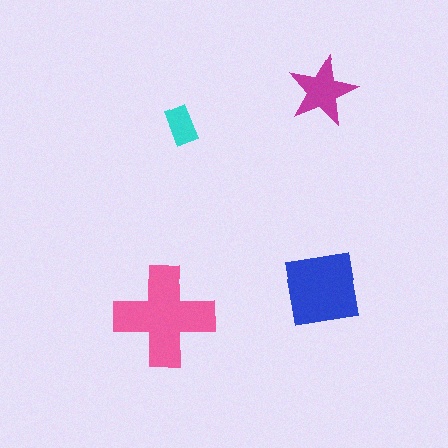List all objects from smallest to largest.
The cyan rectangle, the magenta star, the blue square, the pink cross.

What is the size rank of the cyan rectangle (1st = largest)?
4th.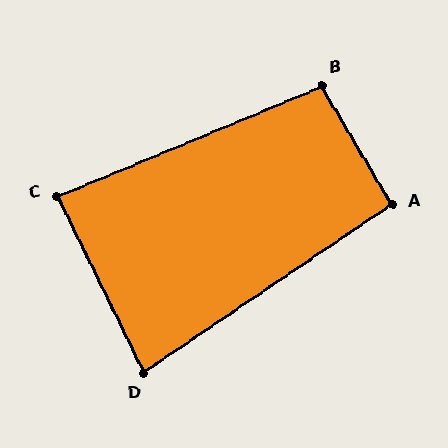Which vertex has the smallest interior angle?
D, at approximately 82 degrees.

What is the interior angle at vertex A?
Approximately 94 degrees (approximately right).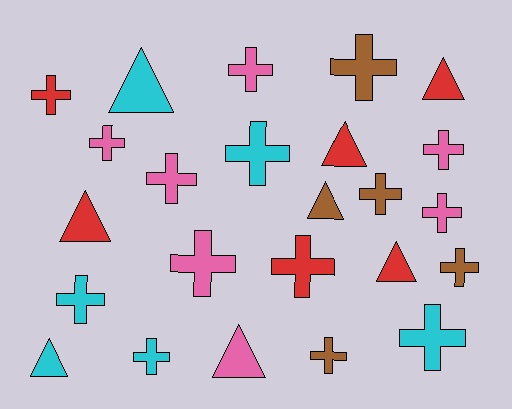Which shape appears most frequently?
Cross, with 16 objects.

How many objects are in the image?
There are 24 objects.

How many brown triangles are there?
There is 1 brown triangle.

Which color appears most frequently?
Pink, with 7 objects.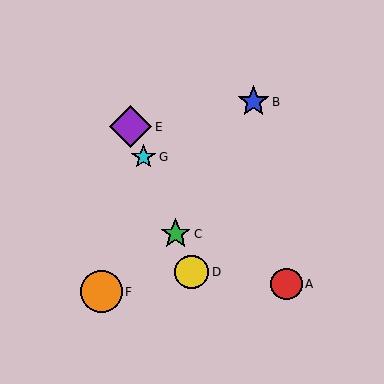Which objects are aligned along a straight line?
Objects C, D, E, G are aligned along a straight line.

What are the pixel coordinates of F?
Object F is at (101, 292).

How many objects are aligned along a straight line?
4 objects (C, D, E, G) are aligned along a straight line.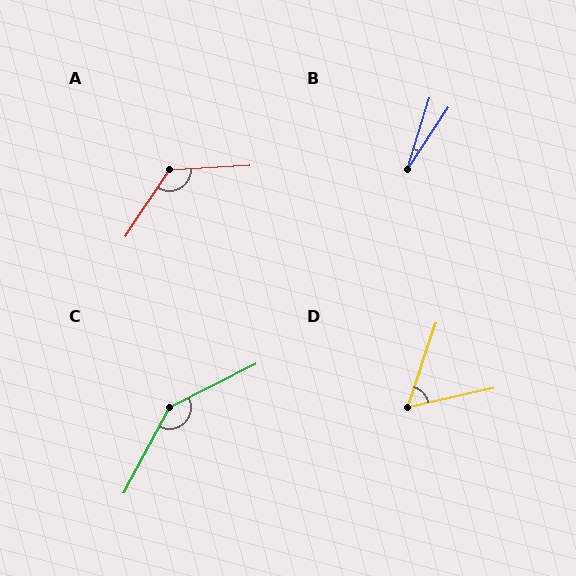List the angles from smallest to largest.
B (16°), D (59°), A (127°), C (144°).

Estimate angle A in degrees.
Approximately 127 degrees.